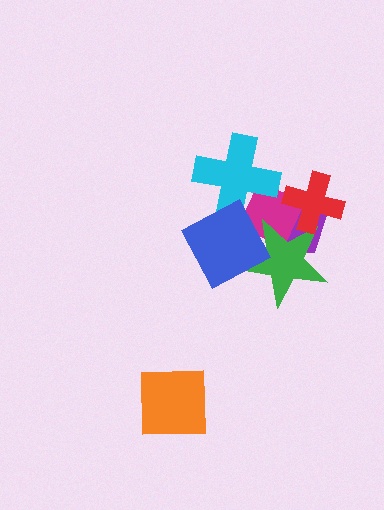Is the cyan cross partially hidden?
Yes, it is partially covered by another shape.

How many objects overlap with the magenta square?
5 objects overlap with the magenta square.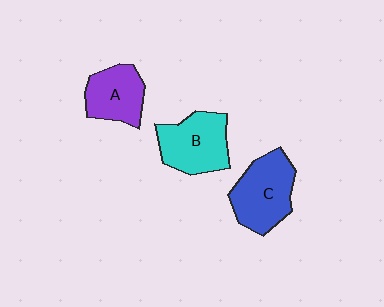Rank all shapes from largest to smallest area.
From largest to smallest: C (blue), B (cyan), A (purple).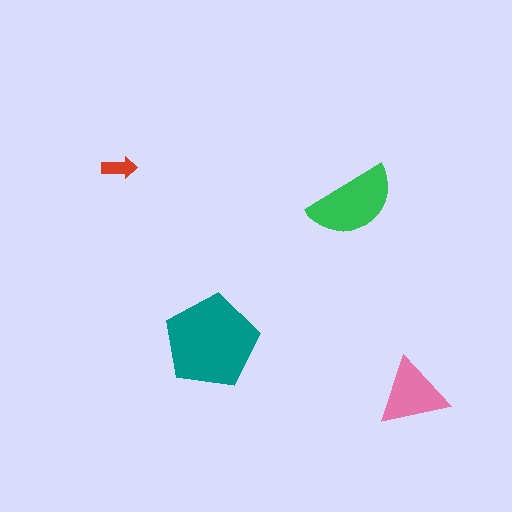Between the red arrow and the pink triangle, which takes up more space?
The pink triangle.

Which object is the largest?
The teal pentagon.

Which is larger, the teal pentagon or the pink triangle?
The teal pentagon.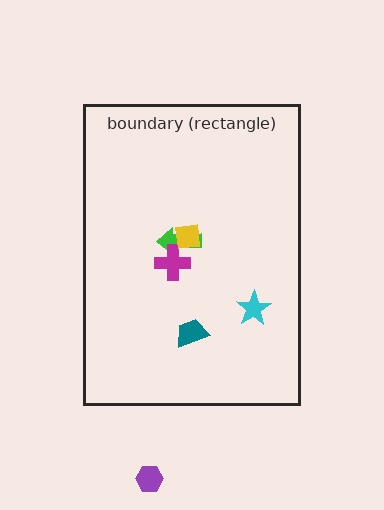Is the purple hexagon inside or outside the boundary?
Outside.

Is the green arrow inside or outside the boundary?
Inside.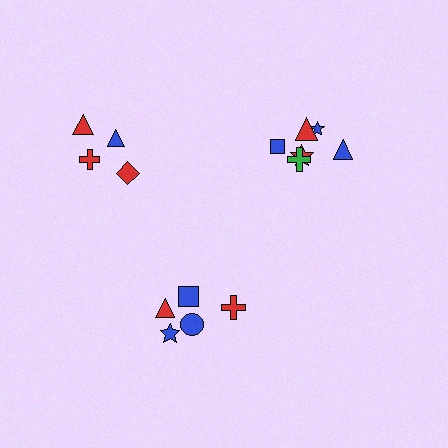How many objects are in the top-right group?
There are 6 objects.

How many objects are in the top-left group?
There are 4 objects.